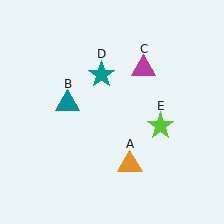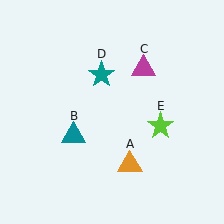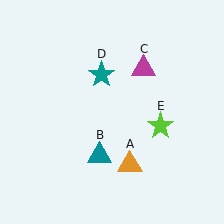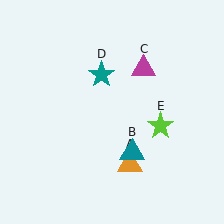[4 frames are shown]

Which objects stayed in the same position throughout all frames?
Orange triangle (object A) and magenta triangle (object C) and teal star (object D) and lime star (object E) remained stationary.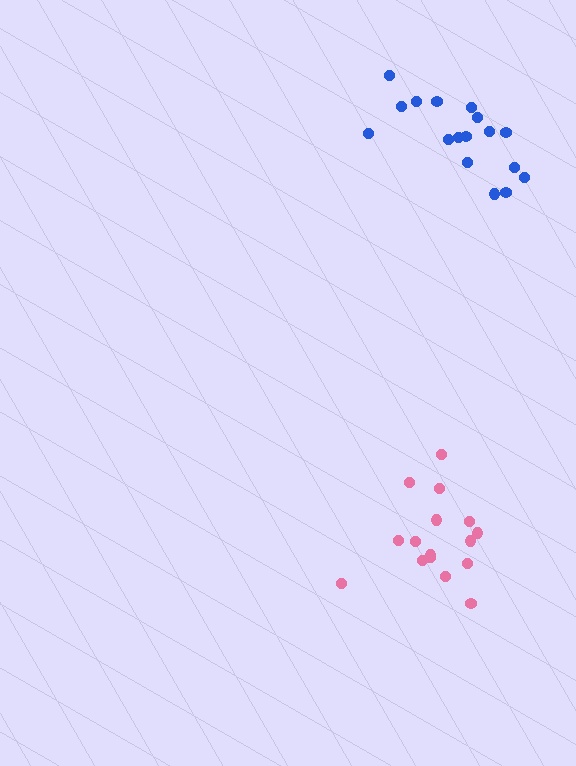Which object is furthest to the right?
The blue cluster is rightmost.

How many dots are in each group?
Group 1: 16 dots, Group 2: 17 dots (33 total).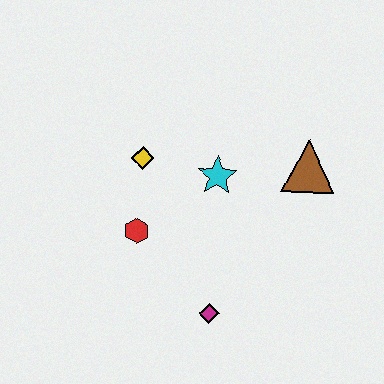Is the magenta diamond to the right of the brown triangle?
No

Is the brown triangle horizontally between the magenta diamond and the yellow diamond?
No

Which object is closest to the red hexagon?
The yellow diamond is closest to the red hexagon.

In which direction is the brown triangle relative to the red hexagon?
The brown triangle is to the right of the red hexagon.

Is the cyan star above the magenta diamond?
Yes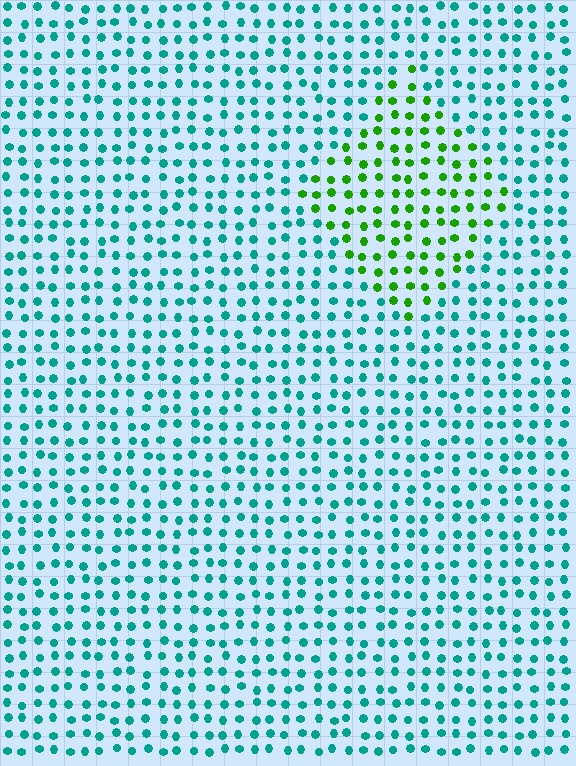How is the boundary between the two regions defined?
The boundary is defined purely by a slight shift in hue (about 62 degrees). Spacing, size, and orientation are identical on both sides.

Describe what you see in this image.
The image is filled with small teal elements in a uniform arrangement. A diamond-shaped region is visible where the elements are tinted to a slightly different hue, forming a subtle color boundary.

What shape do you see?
I see a diamond.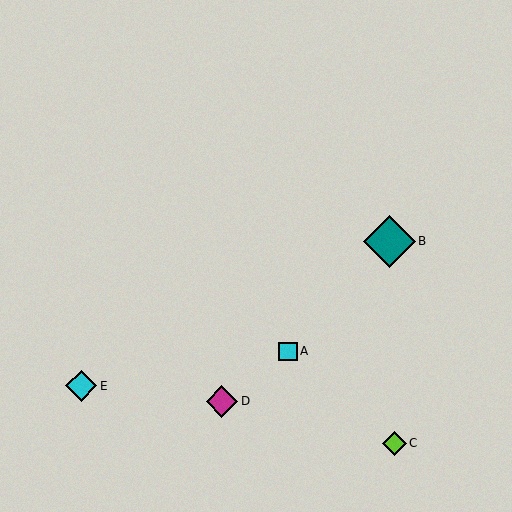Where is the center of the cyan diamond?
The center of the cyan diamond is at (81, 386).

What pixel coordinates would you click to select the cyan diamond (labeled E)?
Click at (81, 386) to select the cyan diamond E.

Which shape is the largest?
The teal diamond (labeled B) is the largest.